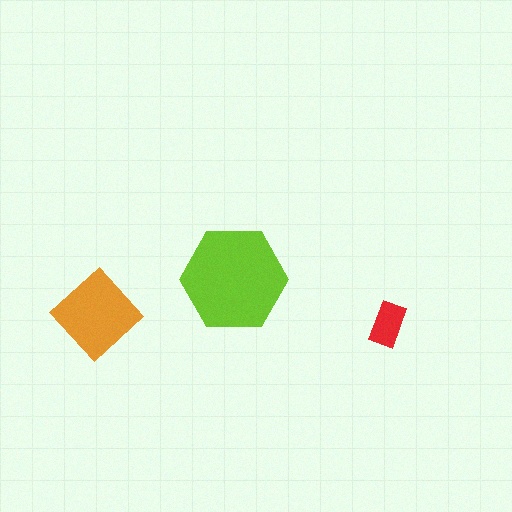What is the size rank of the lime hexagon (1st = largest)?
1st.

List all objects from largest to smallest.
The lime hexagon, the orange diamond, the red rectangle.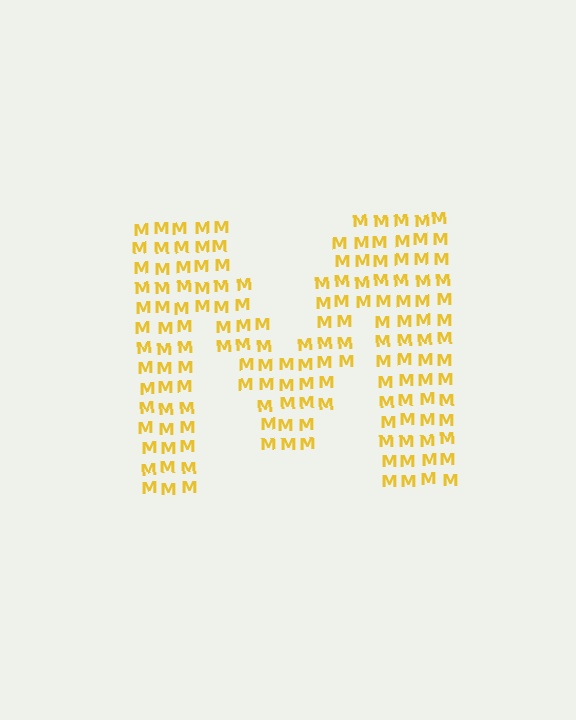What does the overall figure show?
The overall figure shows the letter M.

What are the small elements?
The small elements are letter M's.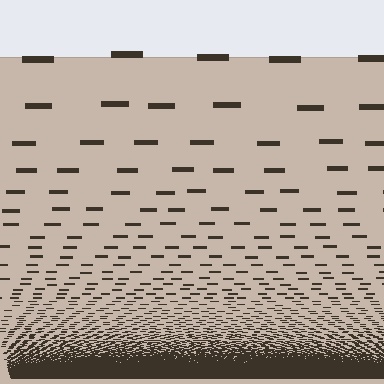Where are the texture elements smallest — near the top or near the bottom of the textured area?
Near the bottom.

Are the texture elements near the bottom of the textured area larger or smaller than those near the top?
Smaller. The gradient is inverted — elements near the bottom are smaller and denser.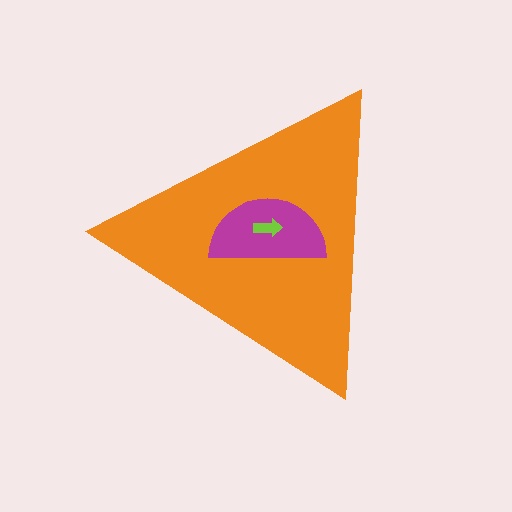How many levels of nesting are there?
3.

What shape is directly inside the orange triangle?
The magenta semicircle.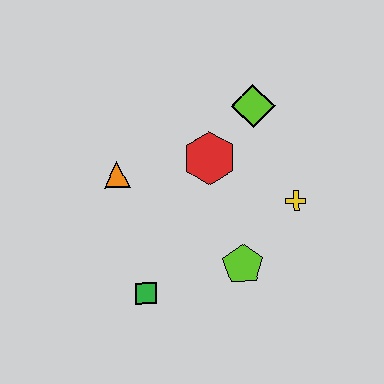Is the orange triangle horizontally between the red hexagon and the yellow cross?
No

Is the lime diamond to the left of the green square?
No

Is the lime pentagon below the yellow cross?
Yes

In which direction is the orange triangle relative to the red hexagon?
The orange triangle is to the left of the red hexagon.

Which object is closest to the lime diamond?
The red hexagon is closest to the lime diamond.